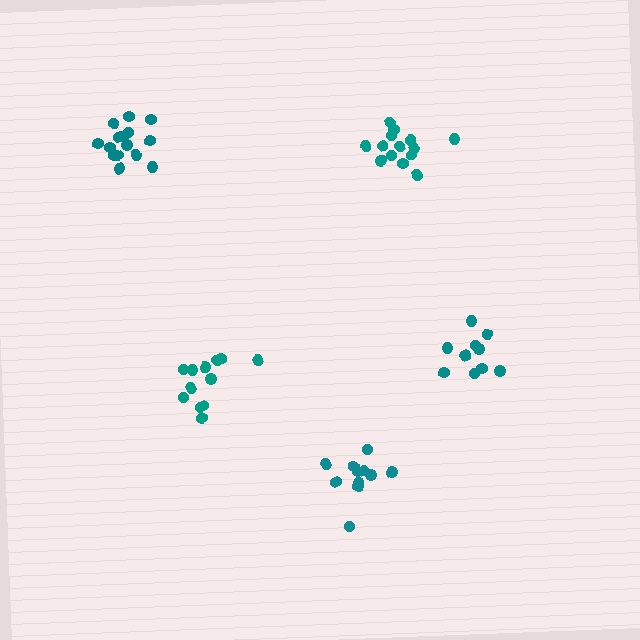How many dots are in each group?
Group 1: 11 dots, Group 2: 15 dots, Group 3: 12 dots, Group 4: 10 dots, Group 5: 15 dots (63 total).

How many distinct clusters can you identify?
There are 5 distinct clusters.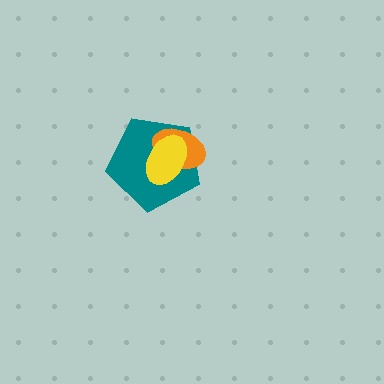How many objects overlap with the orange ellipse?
2 objects overlap with the orange ellipse.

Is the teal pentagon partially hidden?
Yes, it is partially covered by another shape.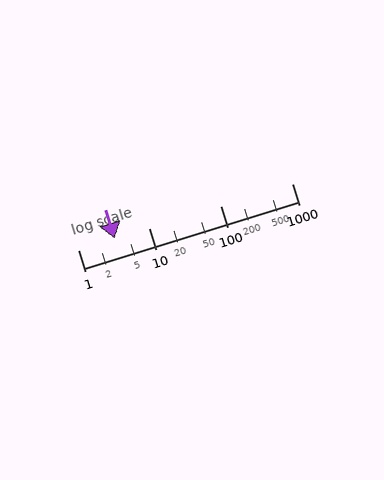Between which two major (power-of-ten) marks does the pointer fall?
The pointer is between 1 and 10.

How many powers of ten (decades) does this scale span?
The scale spans 3 decades, from 1 to 1000.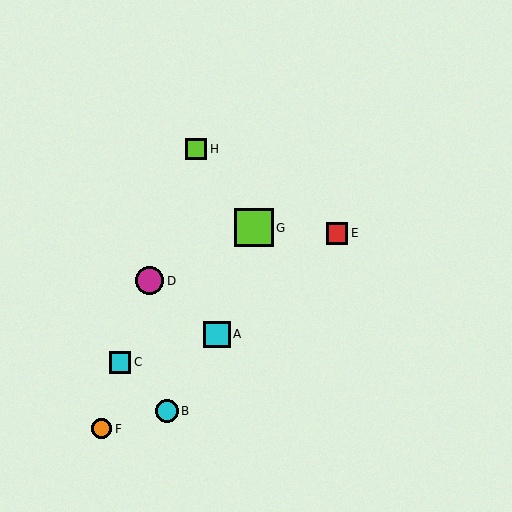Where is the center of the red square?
The center of the red square is at (337, 233).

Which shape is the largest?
The lime square (labeled G) is the largest.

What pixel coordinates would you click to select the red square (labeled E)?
Click at (337, 233) to select the red square E.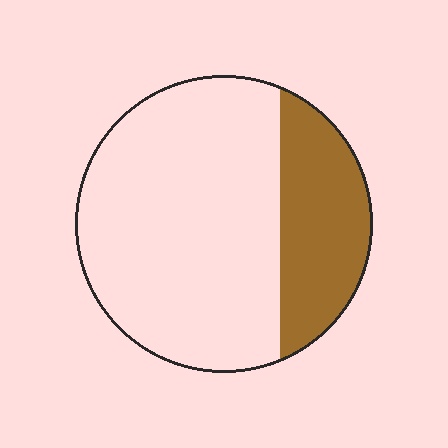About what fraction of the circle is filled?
About one quarter (1/4).